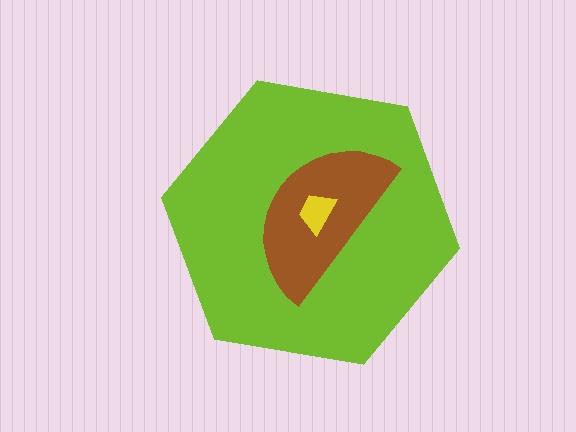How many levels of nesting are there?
3.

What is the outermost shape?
The lime hexagon.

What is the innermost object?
The yellow trapezoid.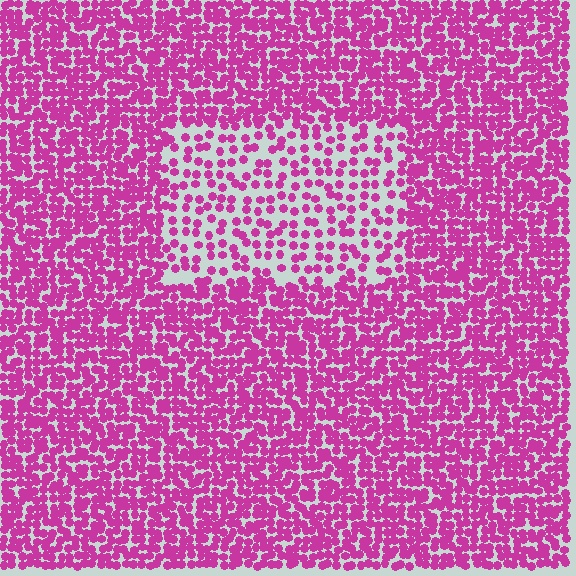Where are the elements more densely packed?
The elements are more densely packed outside the rectangle boundary.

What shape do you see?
I see a rectangle.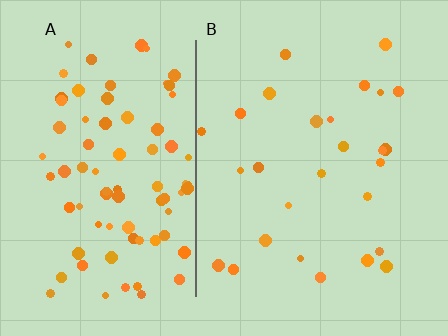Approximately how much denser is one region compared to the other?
Approximately 3.1× — region A over region B.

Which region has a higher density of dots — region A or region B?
A (the left).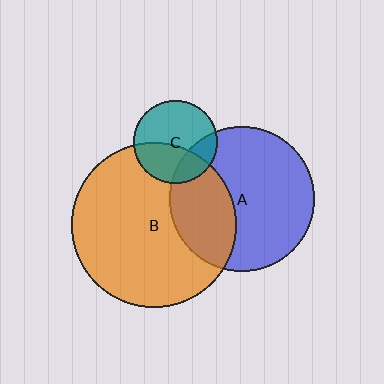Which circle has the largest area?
Circle B (orange).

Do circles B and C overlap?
Yes.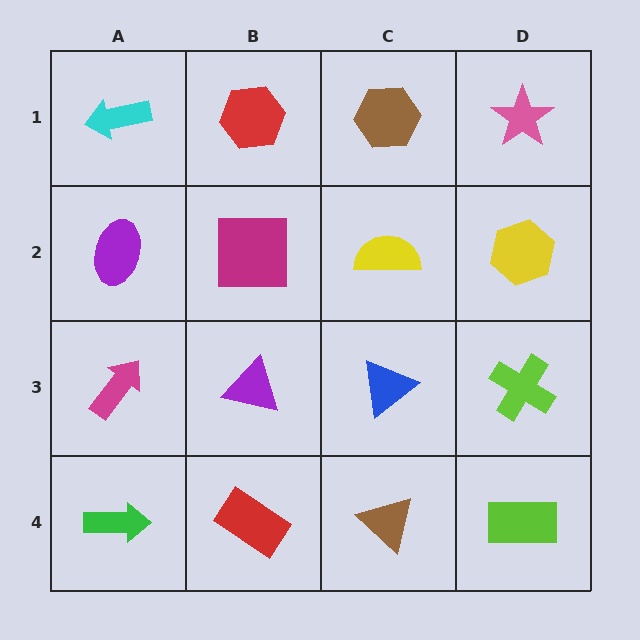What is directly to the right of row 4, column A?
A red rectangle.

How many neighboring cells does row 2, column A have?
3.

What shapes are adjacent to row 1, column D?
A yellow hexagon (row 2, column D), a brown hexagon (row 1, column C).